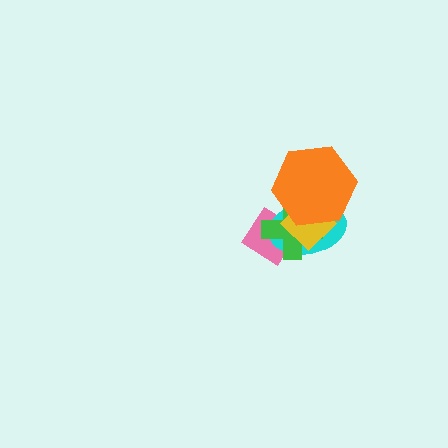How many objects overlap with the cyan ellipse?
4 objects overlap with the cyan ellipse.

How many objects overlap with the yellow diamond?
4 objects overlap with the yellow diamond.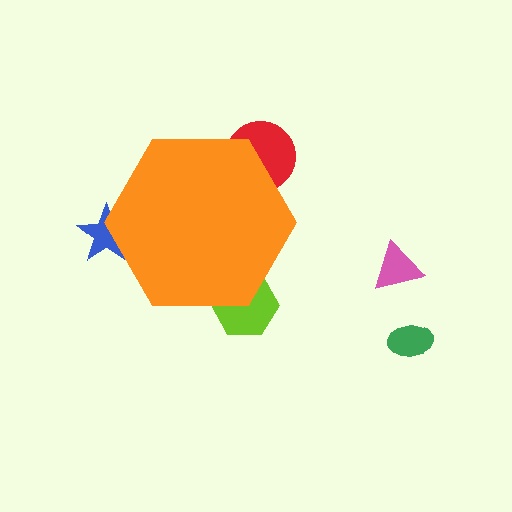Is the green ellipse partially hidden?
No, the green ellipse is fully visible.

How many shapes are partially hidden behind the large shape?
3 shapes are partially hidden.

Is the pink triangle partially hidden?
No, the pink triangle is fully visible.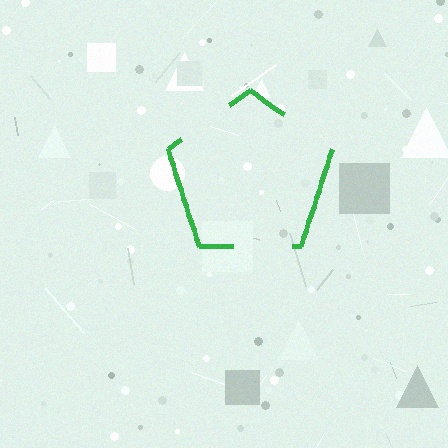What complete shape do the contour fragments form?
The contour fragments form a pentagon.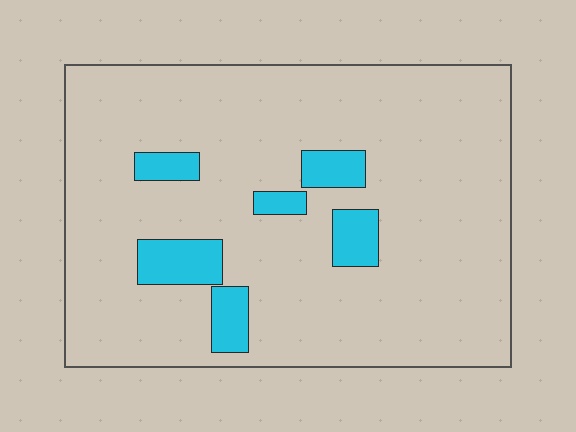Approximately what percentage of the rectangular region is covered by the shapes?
Approximately 10%.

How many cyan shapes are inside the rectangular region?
6.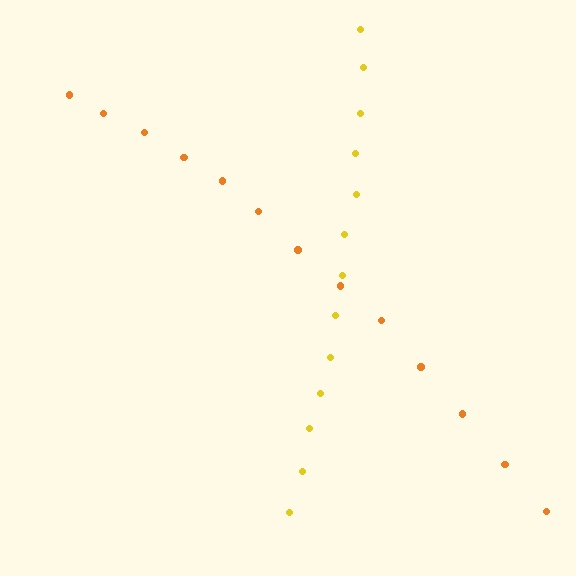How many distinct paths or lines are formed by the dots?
There are 2 distinct paths.